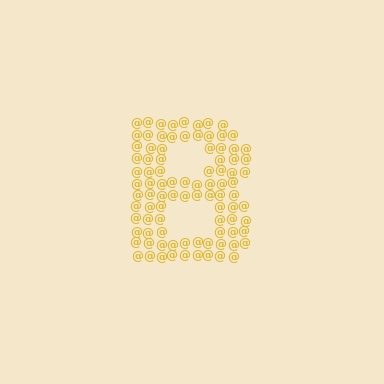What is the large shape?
The large shape is the letter B.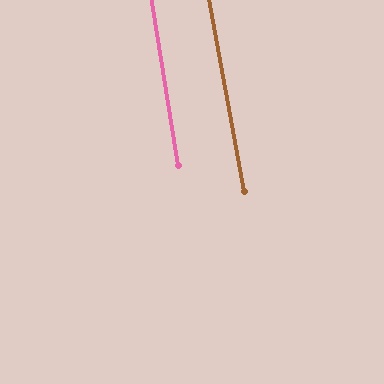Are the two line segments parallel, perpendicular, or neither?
Parallel — their directions differ by only 1.2°.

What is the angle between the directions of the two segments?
Approximately 1 degree.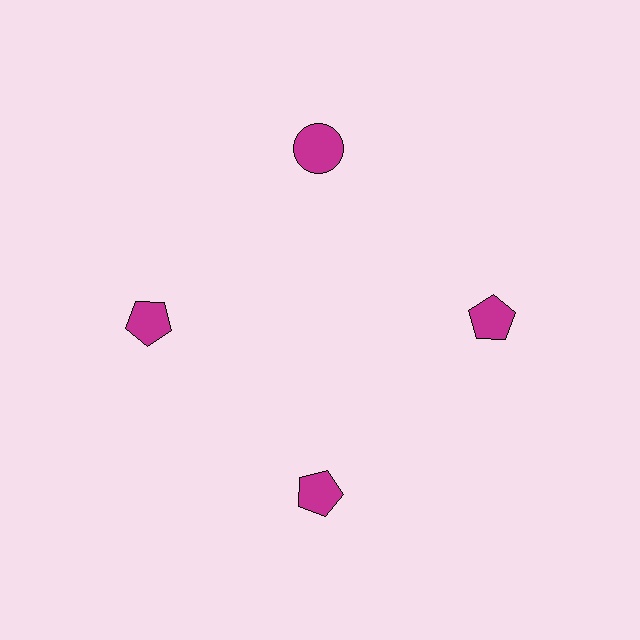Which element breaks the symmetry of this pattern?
The magenta circle at roughly the 12 o'clock position breaks the symmetry. All other shapes are magenta pentagons.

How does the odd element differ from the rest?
It has a different shape: circle instead of pentagon.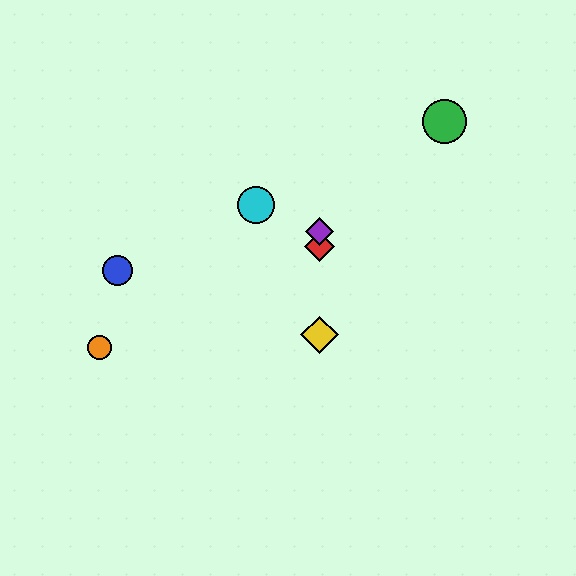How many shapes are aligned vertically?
3 shapes (the red diamond, the yellow diamond, the purple diamond) are aligned vertically.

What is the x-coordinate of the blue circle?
The blue circle is at x≈117.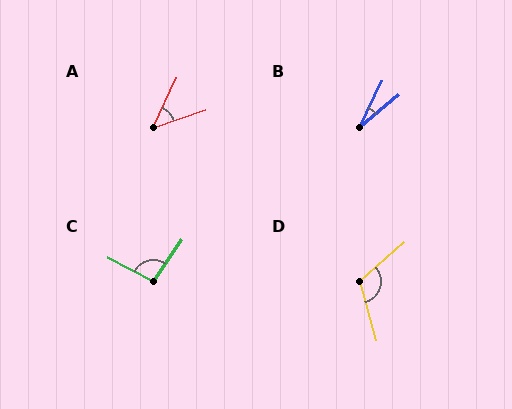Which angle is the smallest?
B, at approximately 25 degrees.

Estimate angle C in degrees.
Approximately 96 degrees.